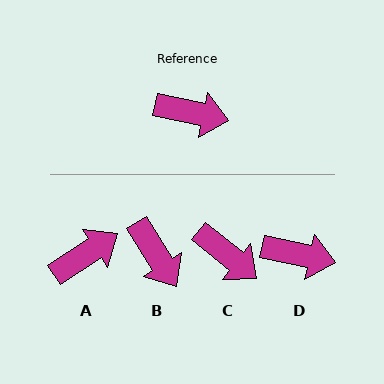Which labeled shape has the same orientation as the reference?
D.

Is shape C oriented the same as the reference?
No, it is off by about 26 degrees.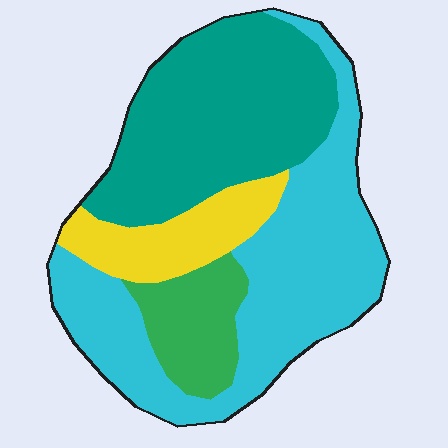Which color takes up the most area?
Cyan, at roughly 40%.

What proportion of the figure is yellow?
Yellow takes up less than a quarter of the figure.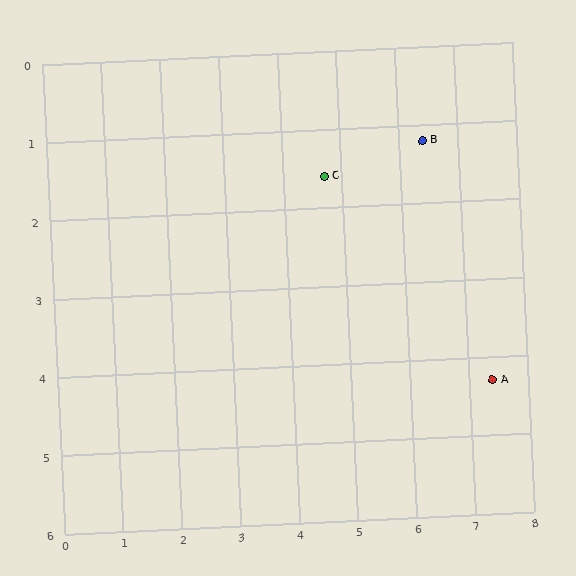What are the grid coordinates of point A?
Point A is at approximately (7.4, 4.3).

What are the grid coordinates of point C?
Point C is at approximately (4.7, 1.6).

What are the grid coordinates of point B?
Point B is at approximately (6.4, 1.2).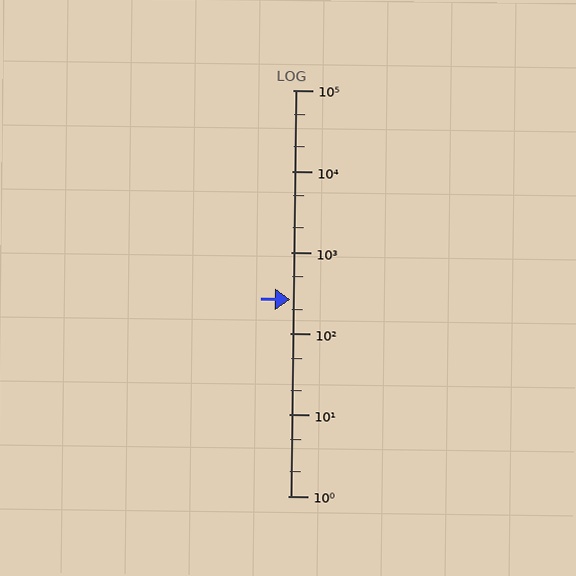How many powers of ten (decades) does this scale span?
The scale spans 5 decades, from 1 to 100000.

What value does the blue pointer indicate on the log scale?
The pointer indicates approximately 260.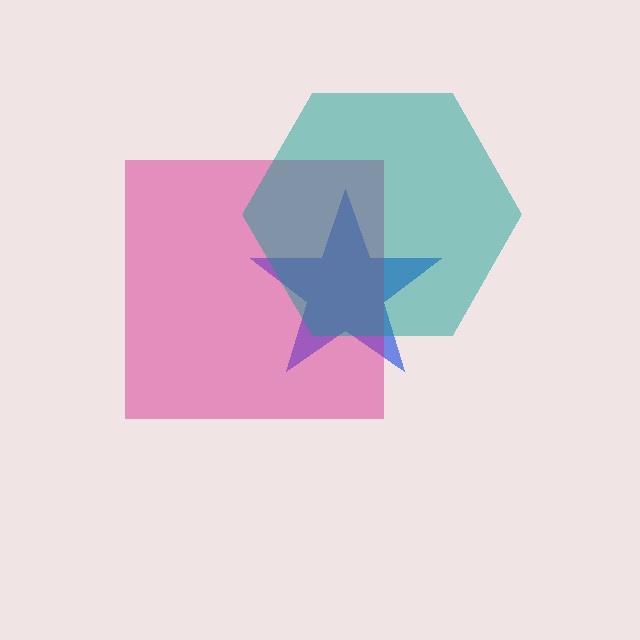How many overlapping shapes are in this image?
There are 3 overlapping shapes in the image.